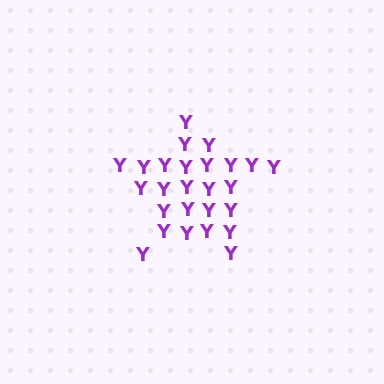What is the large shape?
The large shape is a star.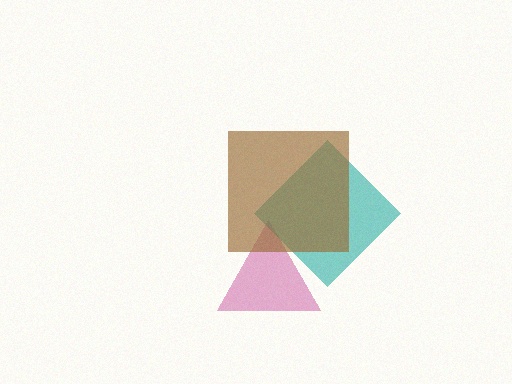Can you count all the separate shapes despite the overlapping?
Yes, there are 3 separate shapes.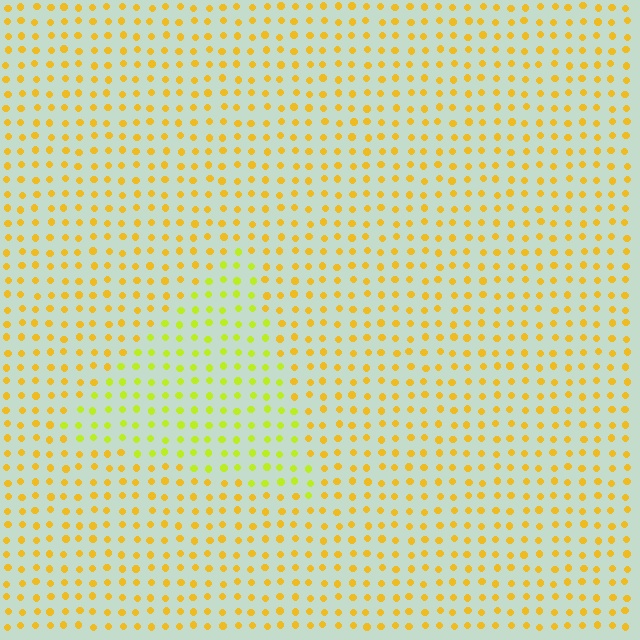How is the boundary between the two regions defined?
The boundary is defined purely by a slight shift in hue (about 30 degrees). Spacing, size, and orientation are identical on both sides.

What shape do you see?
I see a triangle.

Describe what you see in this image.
The image is filled with small yellow elements in a uniform arrangement. A triangle-shaped region is visible where the elements are tinted to a slightly different hue, forming a subtle color boundary.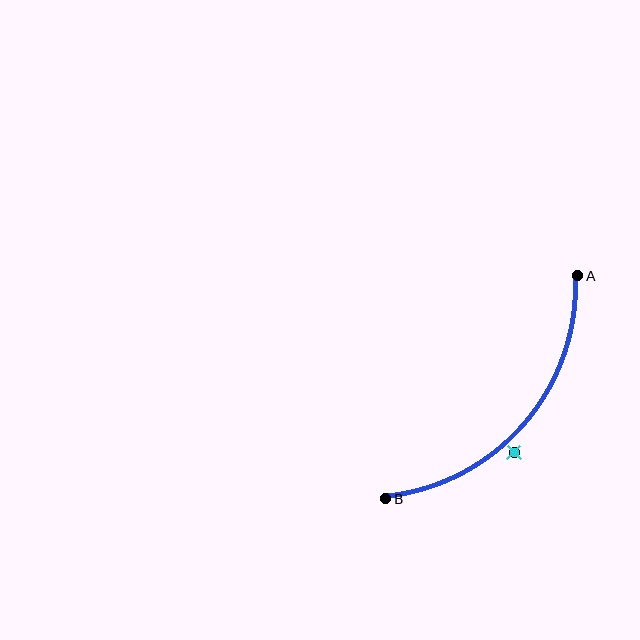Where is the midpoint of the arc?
The arc midpoint is the point on the curve farthest from the straight line joining A and B. It sits below and to the right of that line.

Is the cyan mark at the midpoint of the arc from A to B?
No — the cyan mark does not lie on the arc at all. It sits slightly outside the curve.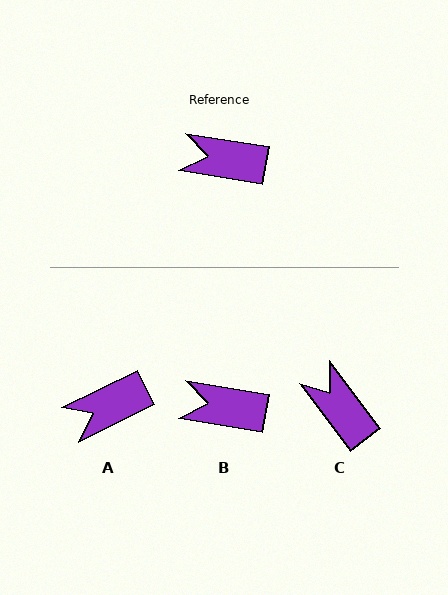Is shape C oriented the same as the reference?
No, it is off by about 44 degrees.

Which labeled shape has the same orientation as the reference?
B.